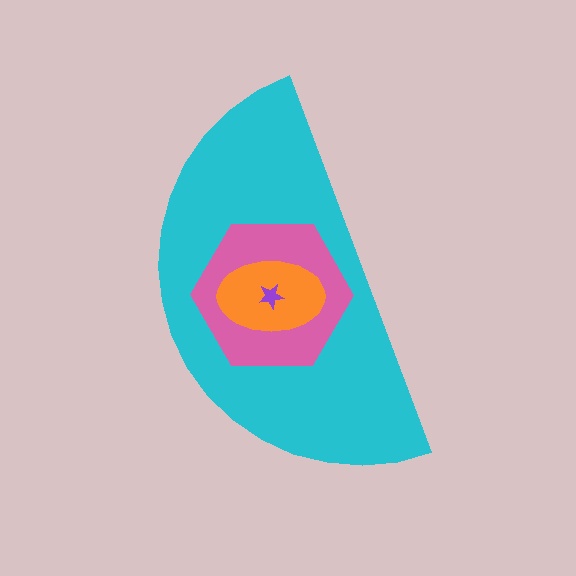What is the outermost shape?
The cyan semicircle.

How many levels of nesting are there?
4.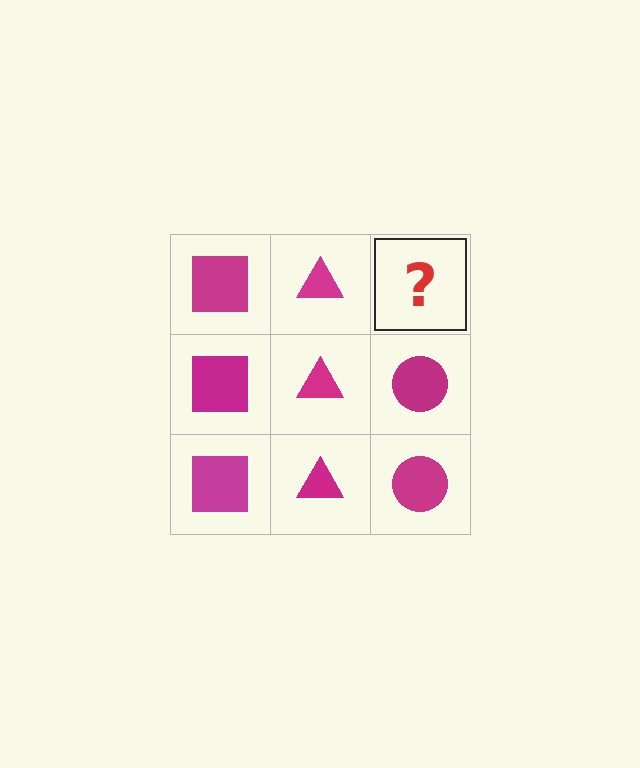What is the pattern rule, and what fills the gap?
The rule is that each column has a consistent shape. The gap should be filled with a magenta circle.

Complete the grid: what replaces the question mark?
The question mark should be replaced with a magenta circle.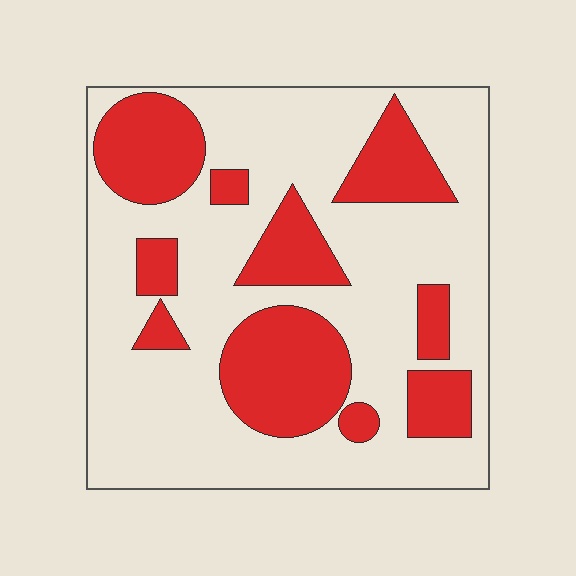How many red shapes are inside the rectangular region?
10.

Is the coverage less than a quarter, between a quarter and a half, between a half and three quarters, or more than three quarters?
Between a quarter and a half.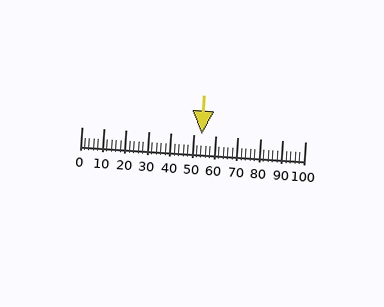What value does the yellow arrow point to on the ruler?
The yellow arrow points to approximately 54.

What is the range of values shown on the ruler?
The ruler shows values from 0 to 100.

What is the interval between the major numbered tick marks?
The major tick marks are spaced 10 units apart.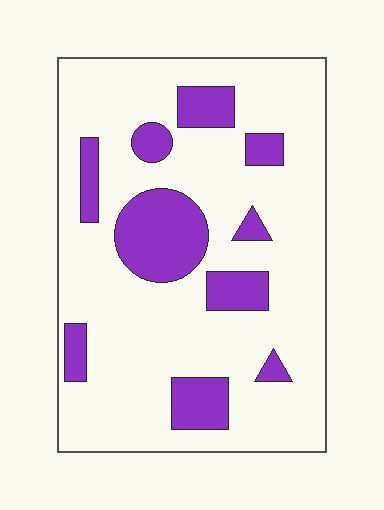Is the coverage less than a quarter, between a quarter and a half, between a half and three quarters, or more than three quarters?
Less than a quarter.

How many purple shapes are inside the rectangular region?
10.